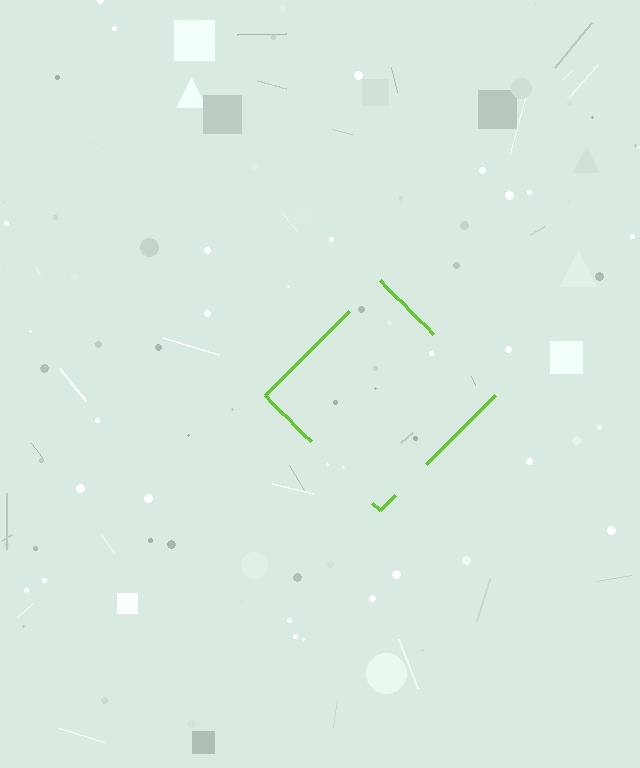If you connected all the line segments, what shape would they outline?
They would outline a diamond.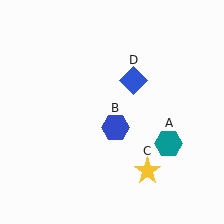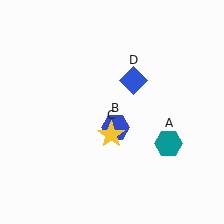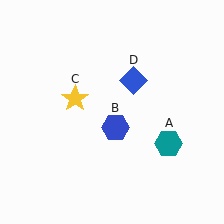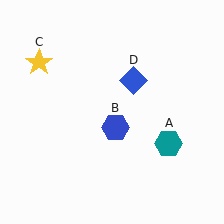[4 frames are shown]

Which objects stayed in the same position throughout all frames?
Teal hexagon (object A) and blue hexagon (object B) and blue diamond (object D) remained stationary.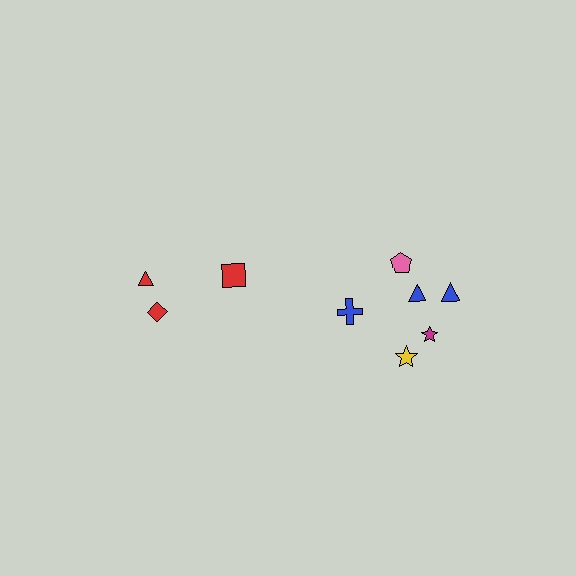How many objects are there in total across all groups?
There are 9 objects.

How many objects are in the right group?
There are 6 objects.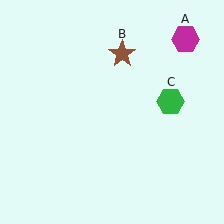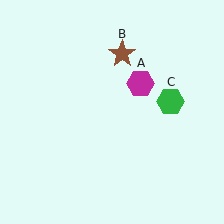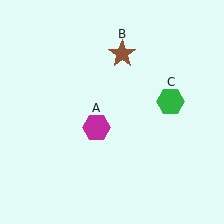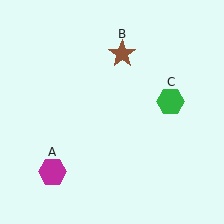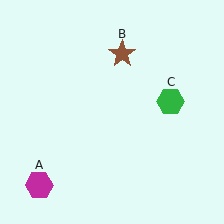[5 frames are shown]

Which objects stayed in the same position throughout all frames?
Brown star (object B) and green hexagon (object C) remained stationary.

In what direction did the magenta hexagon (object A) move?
The magenta hexagon (object A) moved down and to the left.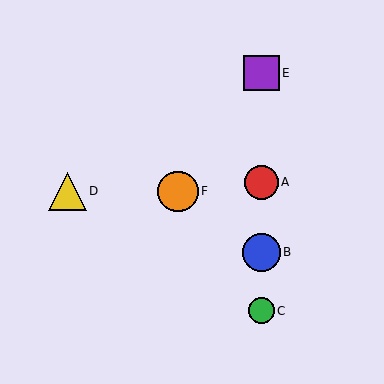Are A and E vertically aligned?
Yes, both are at x≈261.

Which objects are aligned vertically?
Objects A, B, C, E are aligned vertically.